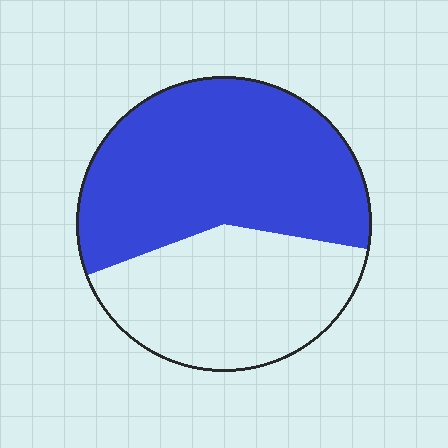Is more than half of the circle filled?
Yes.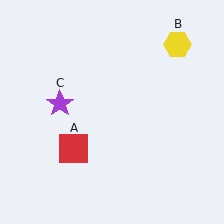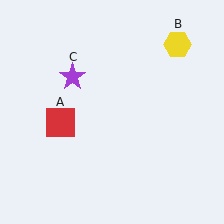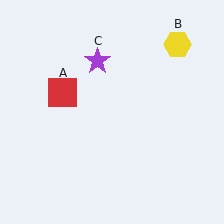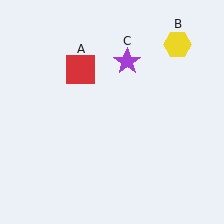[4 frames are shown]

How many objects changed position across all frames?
2 objects changed position: red square (object A), purple star (object C).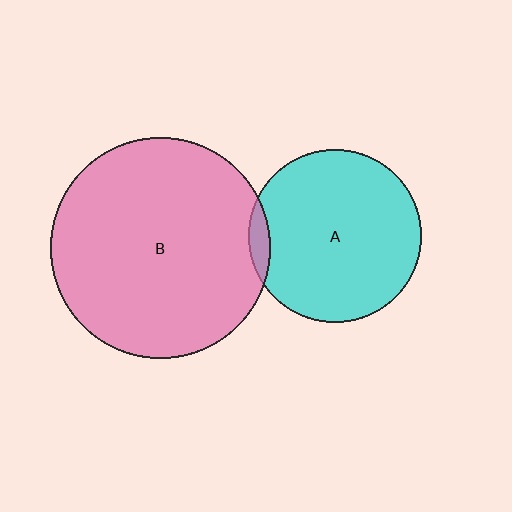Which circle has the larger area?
Circle B (pink).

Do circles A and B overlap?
Yes.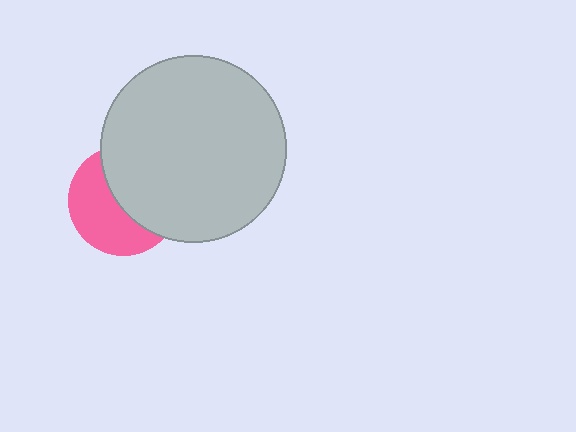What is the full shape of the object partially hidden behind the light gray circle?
The partially hidden object is a pink circle.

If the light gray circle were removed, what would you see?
You would see the complete pink circle.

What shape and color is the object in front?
The object in front is a light gray circle.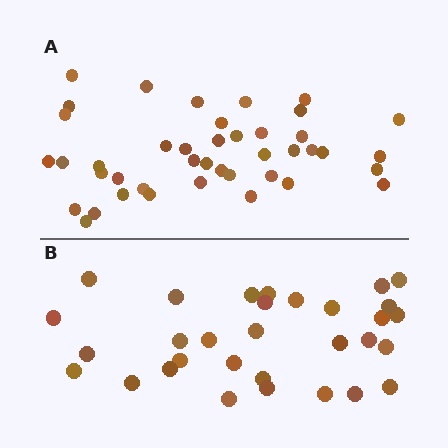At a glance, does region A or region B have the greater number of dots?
Region A (the top region) has more dots.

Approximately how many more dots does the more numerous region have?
Region A has roughly 12 or so more dots than region B.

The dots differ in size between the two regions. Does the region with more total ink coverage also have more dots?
No. Region B has more total ink coverage because its dots are larger, but region A actually contains more individual dots. Total area can be misleading — the number of items is what matters here.